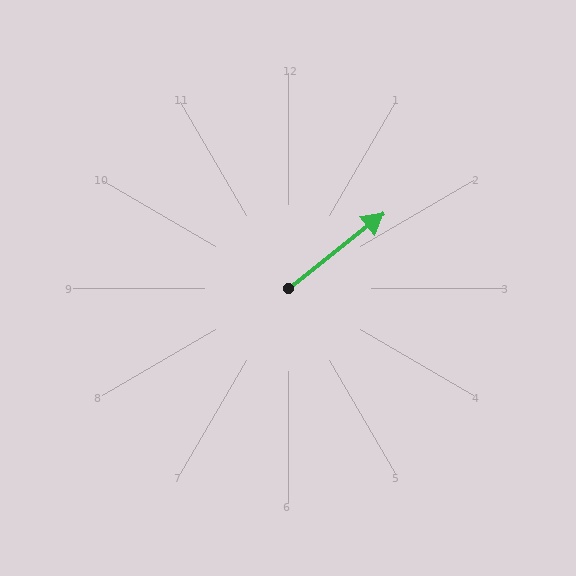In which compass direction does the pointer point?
Northeast.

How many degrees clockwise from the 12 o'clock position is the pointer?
Approximately 52 degrees.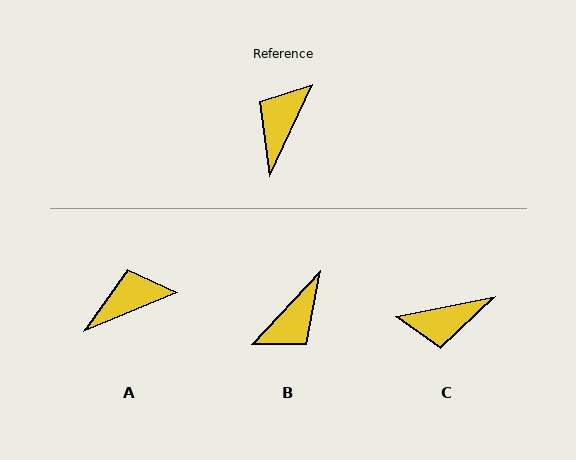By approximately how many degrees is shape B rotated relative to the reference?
Approximately 162 degrees counter-clockwise.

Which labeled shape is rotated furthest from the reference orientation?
B, about 162 degrees away.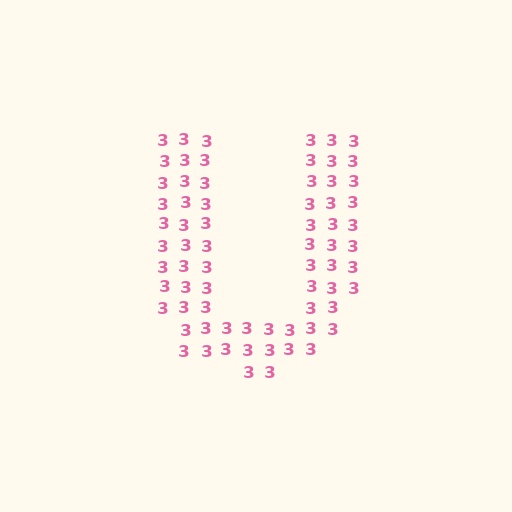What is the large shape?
The large shape is the letter U.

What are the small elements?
The small elements are digit 3's.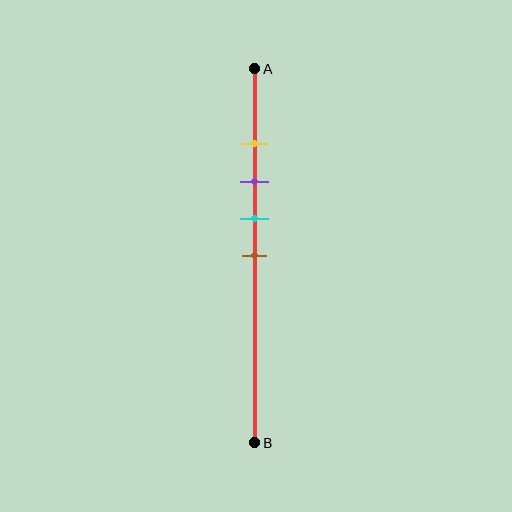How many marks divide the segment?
There are 4 marks dividing the segment.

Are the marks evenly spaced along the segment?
Yes, the marks are approximately evenly spaced.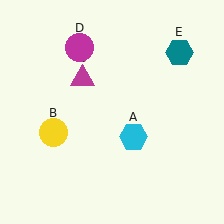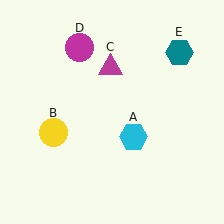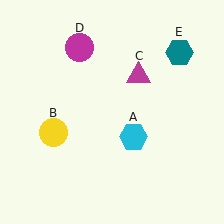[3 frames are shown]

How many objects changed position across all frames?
1 object changed position: magenta triangle (object C).